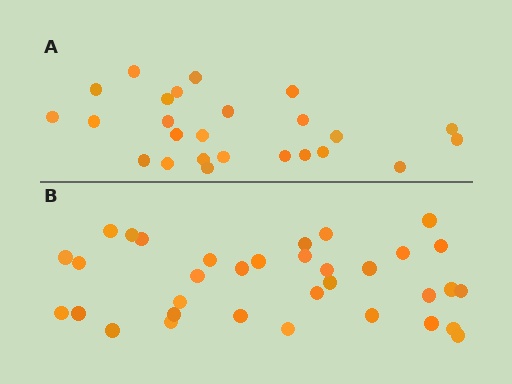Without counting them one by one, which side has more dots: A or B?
Region B (the bottom region) has more dots.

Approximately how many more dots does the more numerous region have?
Region B has roughly 8 or so more dots than region A.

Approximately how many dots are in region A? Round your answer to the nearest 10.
About 20 dots. (The exact count is 25, which rounds to 20.)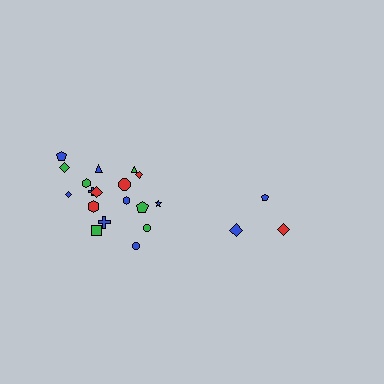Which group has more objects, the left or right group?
The left group.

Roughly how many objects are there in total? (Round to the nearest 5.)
Roughly 20 objects in total.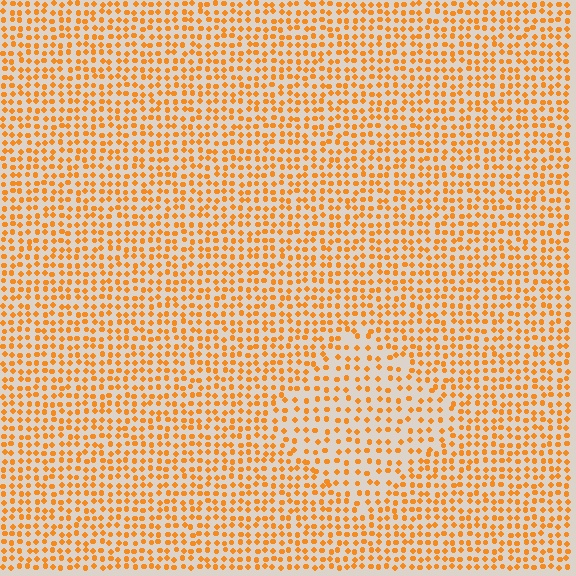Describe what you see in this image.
The image contains small orange elements arranged at two different densities. A diamond-shaped region is visible where the elements are less densely packed than the surrounding area.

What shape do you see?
I see a diamond.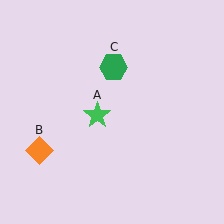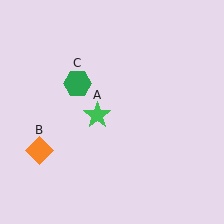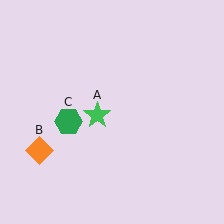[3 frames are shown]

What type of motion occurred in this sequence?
The green hexagon (object C) rotated counterclockwise around the center of the scene.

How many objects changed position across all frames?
1 object changed position: green hexagon (object C).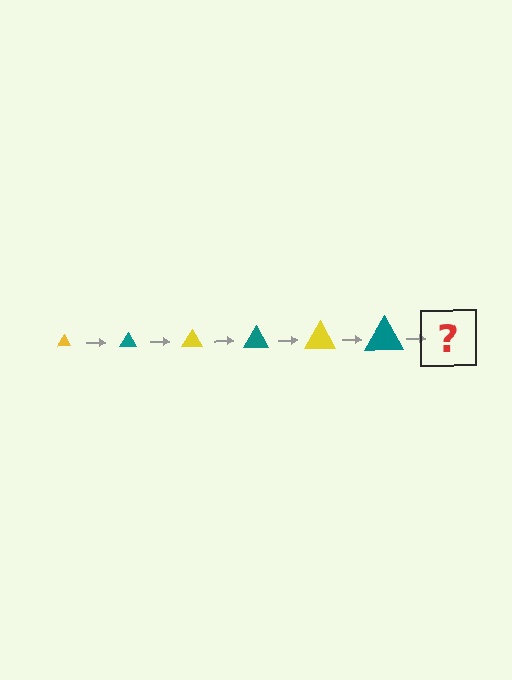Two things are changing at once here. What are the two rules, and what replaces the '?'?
The two rules are that the triangle grows larger each step and the color cycles through yellow and teal. The '?' should be a yellow triangle, larger than the previous one.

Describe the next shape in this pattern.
It should be a yellow triangle, larger than the previous one.